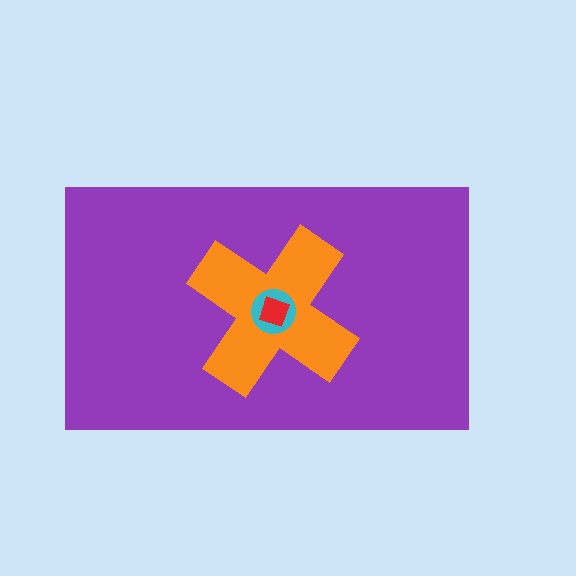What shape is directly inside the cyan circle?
The red square.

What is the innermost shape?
The red square.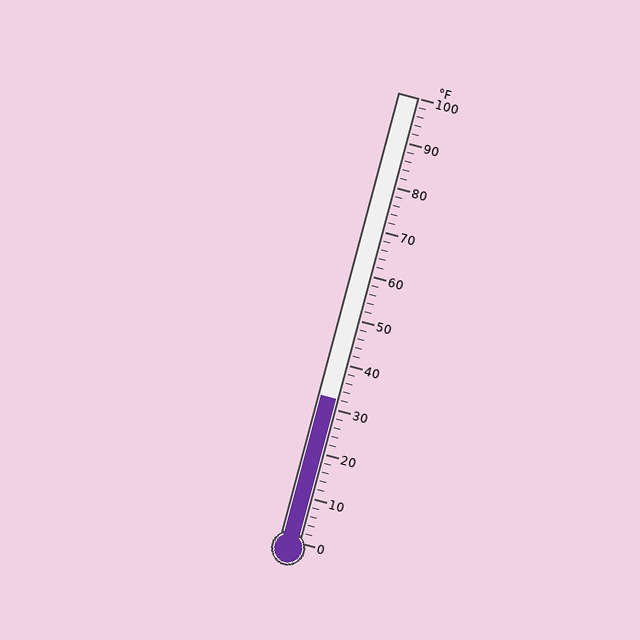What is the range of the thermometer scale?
The thermometer scale ranges from 0°F to 100°F.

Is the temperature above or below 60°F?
The temperature is below 60°F.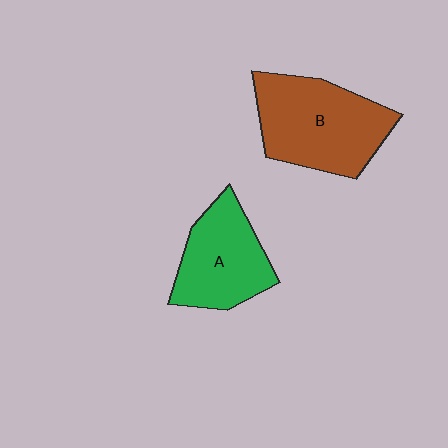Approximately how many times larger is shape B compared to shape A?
Approximately 1.3 times.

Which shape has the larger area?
Shape B (brown).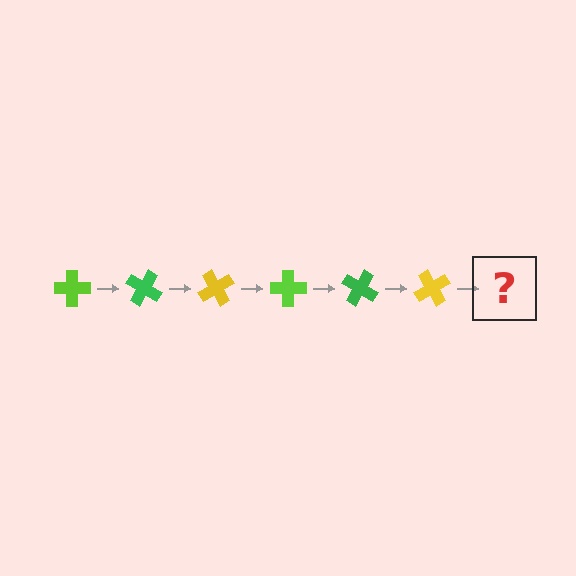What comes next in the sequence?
The next element should be a lime cross, rotated 180 degrees from the start.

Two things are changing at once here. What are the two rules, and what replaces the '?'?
The two rules are that it rotates 30 degrees each step and the color cycles through lime, green, and yellow. The '?' should be a lime cross, rotated 180 degrees from the start.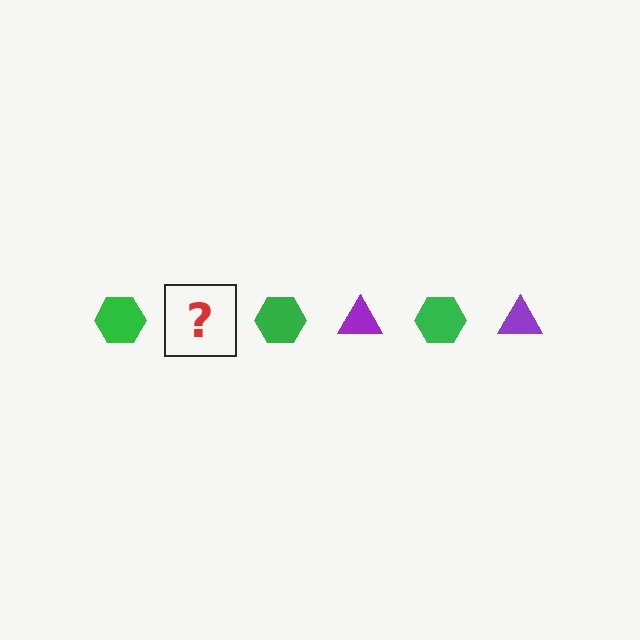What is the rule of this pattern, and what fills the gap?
The rule is that the pattern alternates between green hexagon and purple triangle. The gap should be filled with a purple triangle.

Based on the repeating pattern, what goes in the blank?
The blank should be a purple triangle.